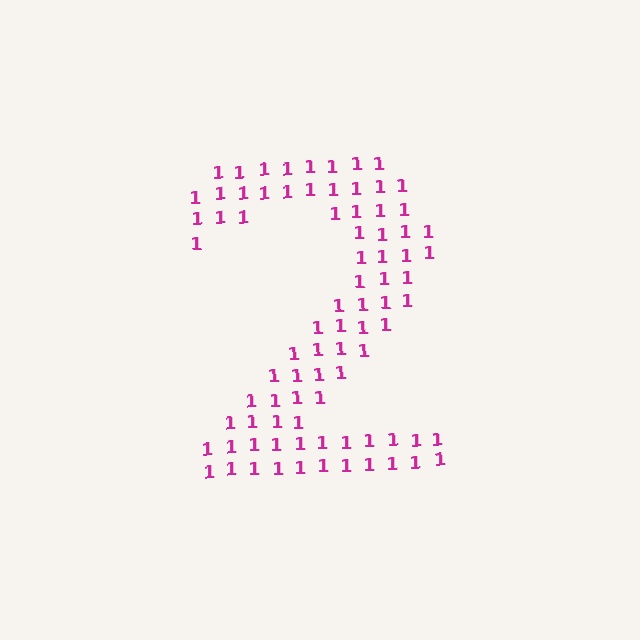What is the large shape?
The large shape is the digit 2.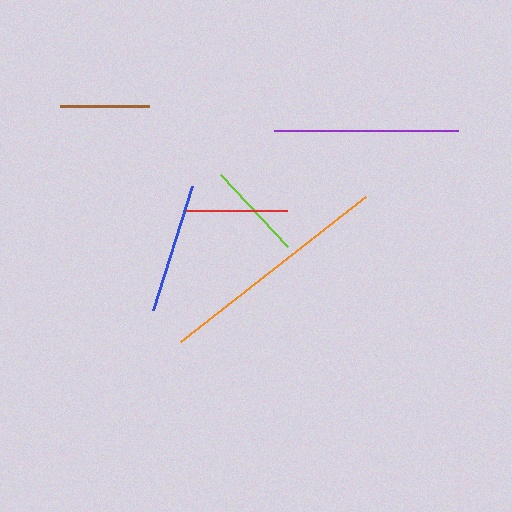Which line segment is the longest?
The orange line is the longest at approximately 234 pixels.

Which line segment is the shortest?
The brown line is the shortest at approximately 89 pixels.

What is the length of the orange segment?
The orange segment is approximately 234 pixels long.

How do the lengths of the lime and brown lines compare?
The lime and brown lines are approximately the same length.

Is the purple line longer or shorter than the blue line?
The purple line is longer than the blue line.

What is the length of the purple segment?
The purple segment is approximately 183 pixels long.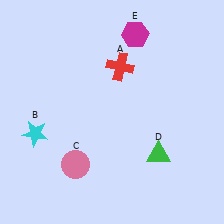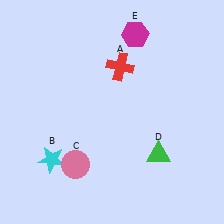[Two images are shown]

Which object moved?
The cyan star (B) moved down.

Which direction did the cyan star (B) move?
The cyan star (B) moved down.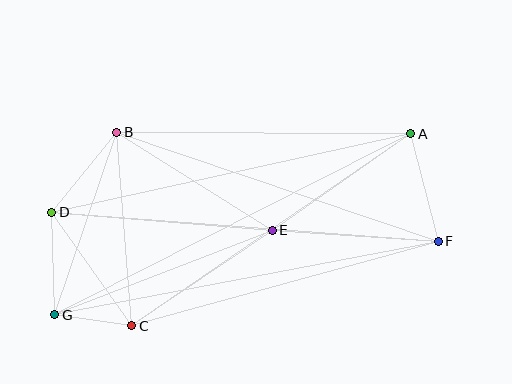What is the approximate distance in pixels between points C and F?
The distance between C and F is approximately 318 pixels.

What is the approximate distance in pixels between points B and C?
The distance between B and C is approximately 194 pixels.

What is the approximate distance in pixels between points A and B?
The distance between A and B is approximately 294 pixels.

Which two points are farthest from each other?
Points A and G are farthest from each other.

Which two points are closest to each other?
Points C and G are closest to each other.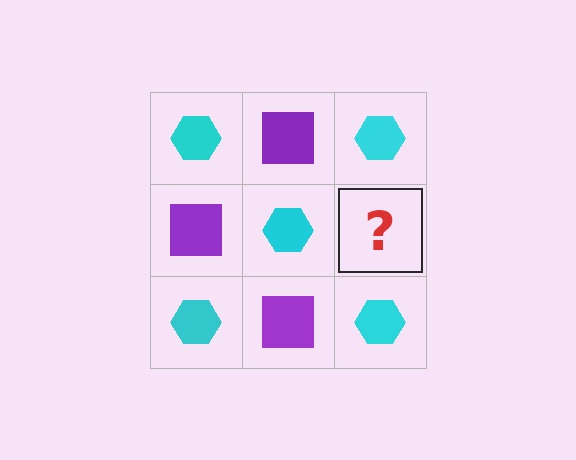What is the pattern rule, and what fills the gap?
The rule is that it alternates cyan hexagon and purple square in a checkerboard pattern. The gap should be filled with a purple square.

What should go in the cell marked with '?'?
The missing cell should contain a purple square.